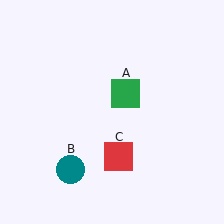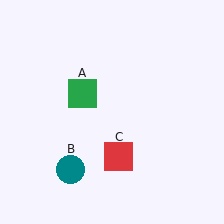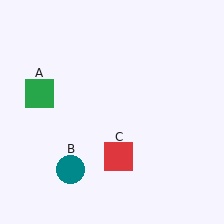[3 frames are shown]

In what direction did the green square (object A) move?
The green square (object A) moved left.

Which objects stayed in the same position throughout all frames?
Teal circle (object B) and red square (object C) remained stationary.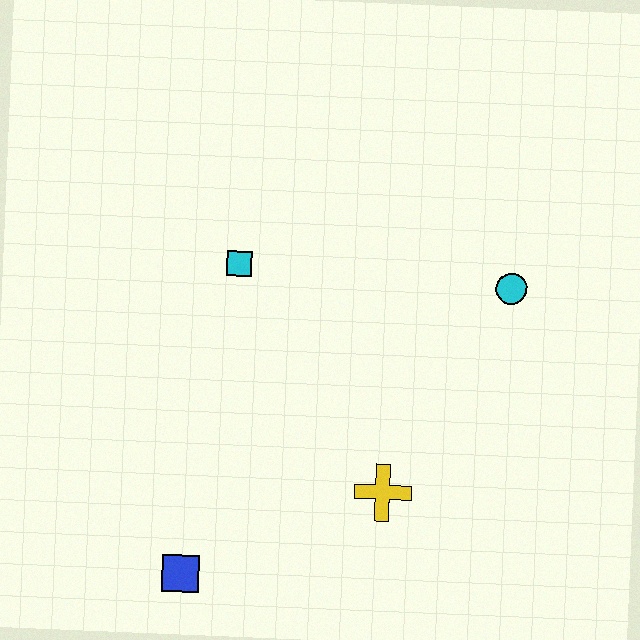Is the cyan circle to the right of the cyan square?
Yes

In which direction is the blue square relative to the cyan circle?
The blue square is to the left of the cyan circle.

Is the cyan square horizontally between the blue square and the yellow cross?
Yes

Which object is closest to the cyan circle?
The yellow cross is closest to the cyan circle.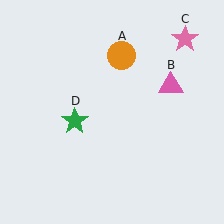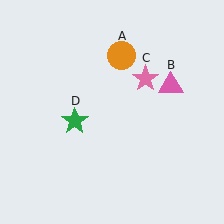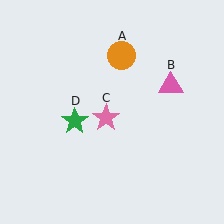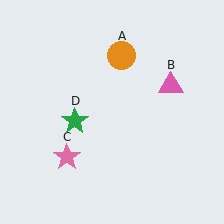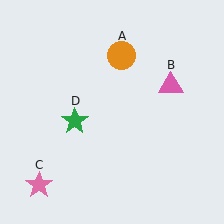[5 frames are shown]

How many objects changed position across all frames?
1 object changed position: pink star (object C).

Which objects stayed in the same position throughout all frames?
Orange circle (object A) and pink triangle (object B) and green star (object D) remained stationary.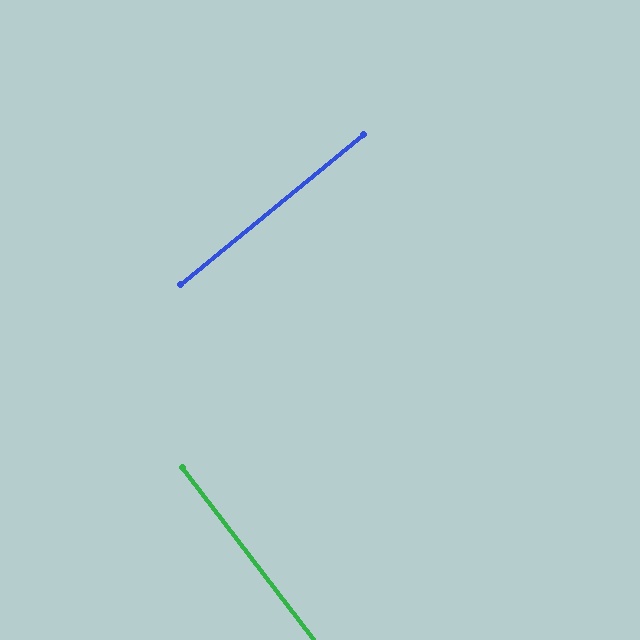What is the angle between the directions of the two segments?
Approximately 88 degrees.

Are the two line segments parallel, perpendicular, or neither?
Perpendicular — they meet at approximately 88°.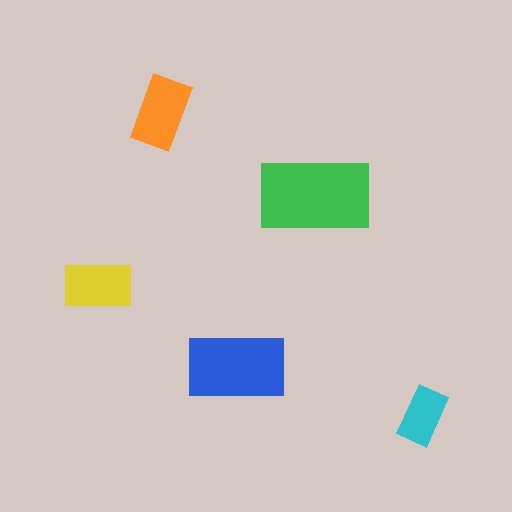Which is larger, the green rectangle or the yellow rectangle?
The green one.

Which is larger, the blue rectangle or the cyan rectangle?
The blue one.